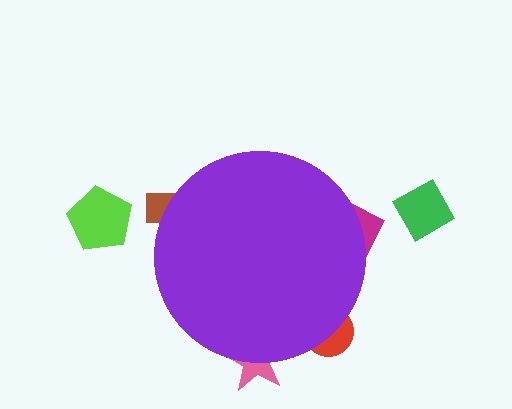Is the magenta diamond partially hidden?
Yes, the magenta diamond is partially hidden behind the purple circle.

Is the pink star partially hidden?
Yes, the pink star is partially hidden behind the purple circle.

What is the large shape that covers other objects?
A purple circle.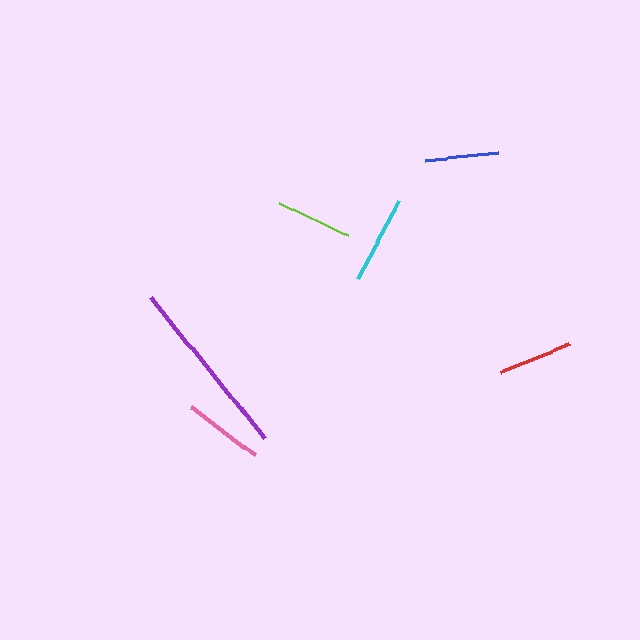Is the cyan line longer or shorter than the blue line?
The cyan line is longer than the blue line.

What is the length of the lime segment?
The lime segment is approximately 76 pixels long.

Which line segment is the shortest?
The blue line is the shortest at approximately 73 pixels.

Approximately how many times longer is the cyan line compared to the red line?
The cyan line is approximately 1.2 times the length of the red line.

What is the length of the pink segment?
The pink segment is approximately 80 pixels long.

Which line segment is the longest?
The purple line is the longest at approximately 182 pixels.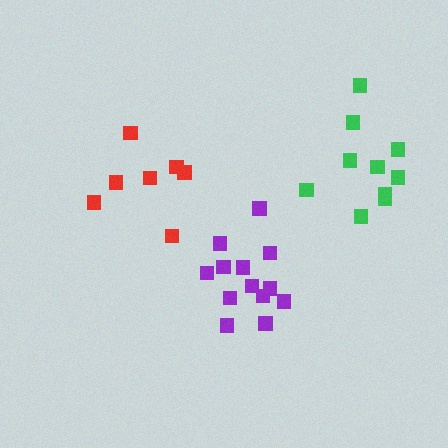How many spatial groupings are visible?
There are 3 spatial groupings.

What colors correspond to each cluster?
The clusters are colored: red, purple, green.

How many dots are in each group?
Group 1: 7 dots, Group 2: 13 dots, Group 3: 10 dots (30 total).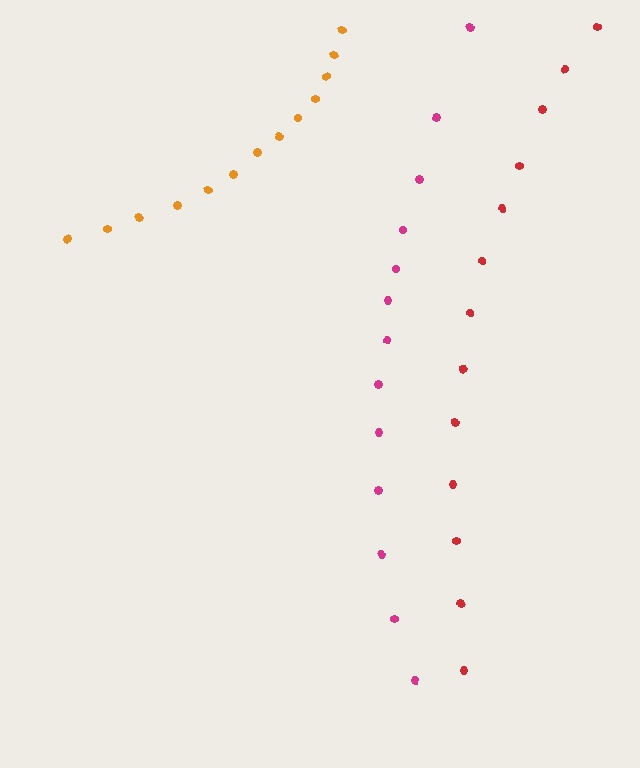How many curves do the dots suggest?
There are 3 distinct paths.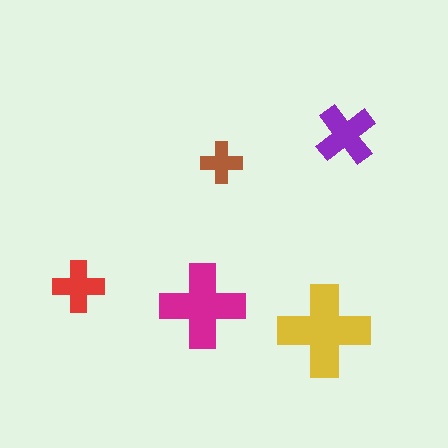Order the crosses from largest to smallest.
the yellow one, the magenta one, the purple one, the red one, the brown one.